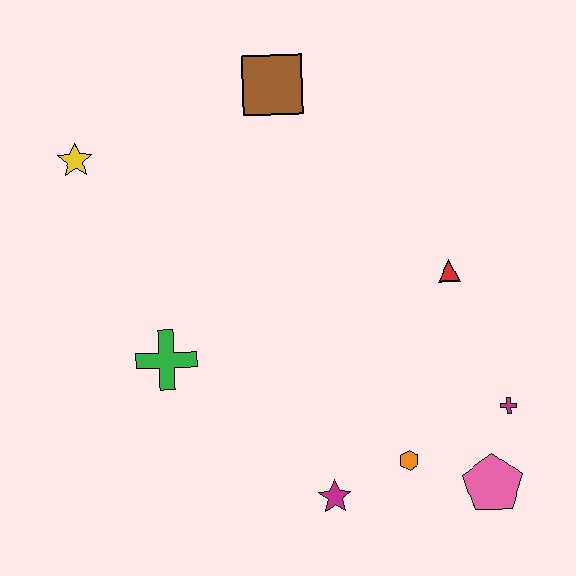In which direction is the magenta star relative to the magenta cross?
The magenta star is to the left of the magenta cross.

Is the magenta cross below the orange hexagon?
No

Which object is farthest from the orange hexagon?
The yellow star is farthest from the orange hexagon.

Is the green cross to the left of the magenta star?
Yes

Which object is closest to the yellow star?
The brown square is closest to the yellow star.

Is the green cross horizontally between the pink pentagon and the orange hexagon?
No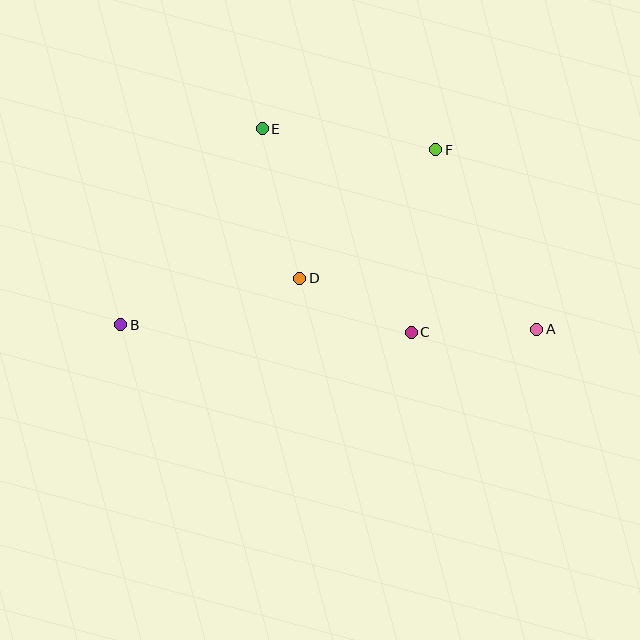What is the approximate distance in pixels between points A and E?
The distance between A and E is approximately 340 pixels.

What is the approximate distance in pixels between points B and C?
The distance between B and C is approximately 290 pixels.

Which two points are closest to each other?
Points C and D are closest to each other.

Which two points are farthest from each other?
Points A and B are farthest from each other.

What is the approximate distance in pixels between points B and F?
The distance between B and F is approximately 360 pixels.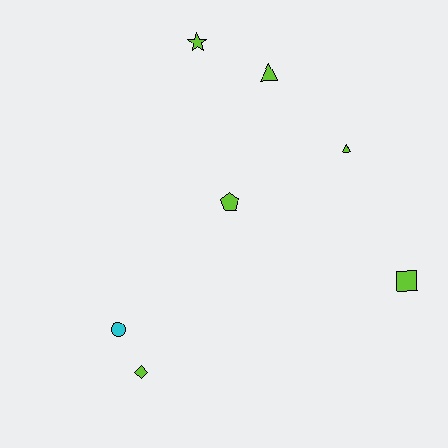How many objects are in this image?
There are 7 objects.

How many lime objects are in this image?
There are 6 lime objects.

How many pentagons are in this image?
There is 1 pentagon.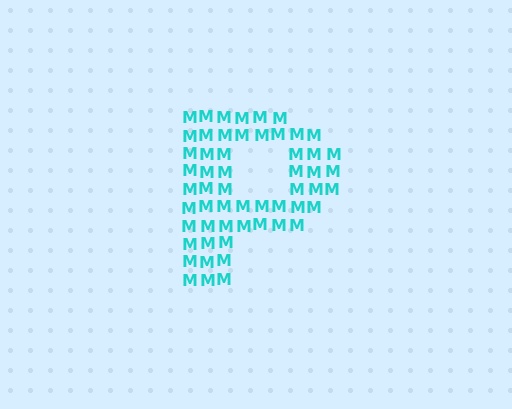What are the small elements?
The small elements are letter M's.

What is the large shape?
The large shape is the letter P.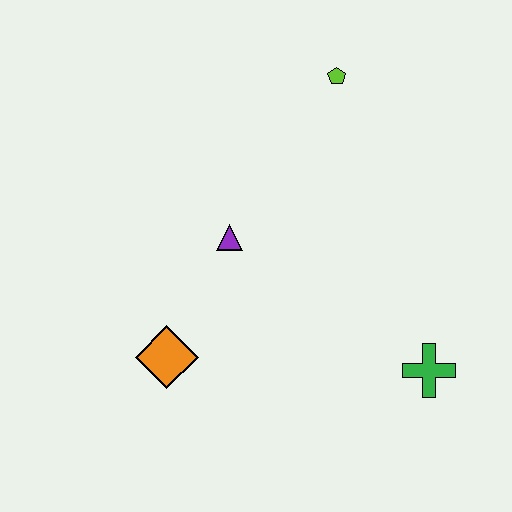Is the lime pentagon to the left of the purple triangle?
No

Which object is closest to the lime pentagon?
The purple triangle is closest to the lime pentagon.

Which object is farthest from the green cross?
The lime pentagon is farthest from the green cross.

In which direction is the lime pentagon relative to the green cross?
The lime pentagon is above the green cross.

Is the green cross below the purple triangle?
Yes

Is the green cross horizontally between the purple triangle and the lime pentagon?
No